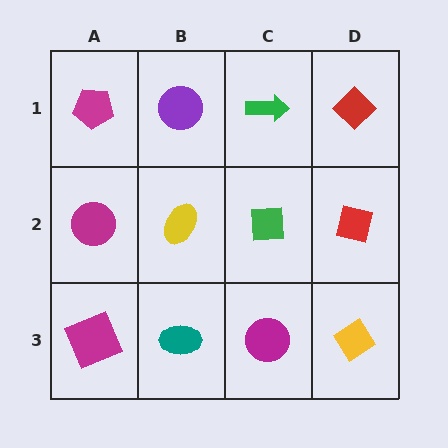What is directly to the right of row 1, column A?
A purple circle.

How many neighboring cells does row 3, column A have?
2.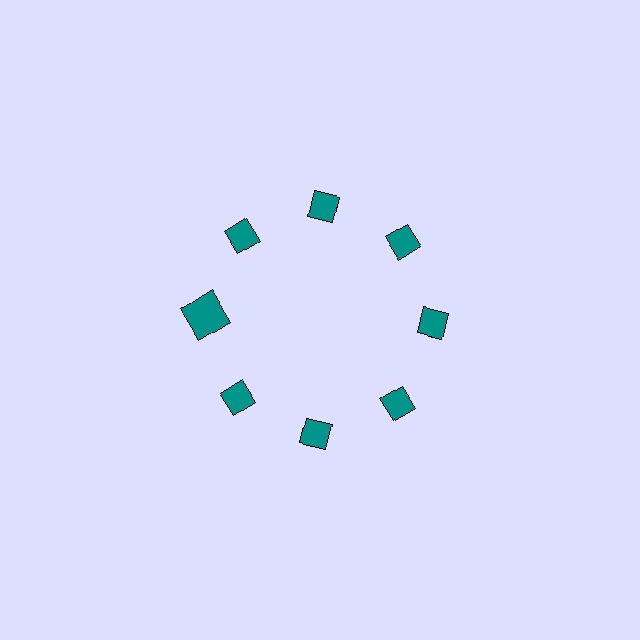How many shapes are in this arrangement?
There are 8 shapes arranged in a ring pattern.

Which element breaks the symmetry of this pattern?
The teal square at roughly the 9 o'clock position breaks the symmetry. All other shapes are teal diamonds.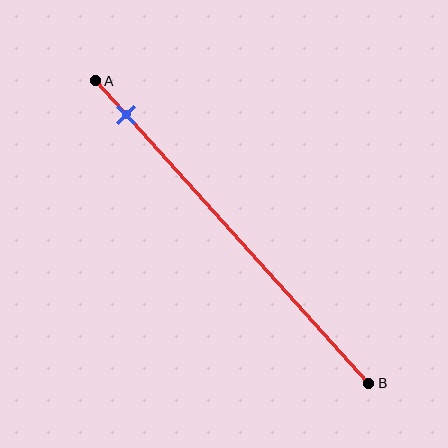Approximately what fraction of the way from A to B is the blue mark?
The blue mark is approximately 10% of the way from A to B.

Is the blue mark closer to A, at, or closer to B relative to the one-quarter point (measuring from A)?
The blue mark is closer to point A than the one-quarter point of segment AB.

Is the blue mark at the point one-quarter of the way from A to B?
No, the mark is at about 10% from A, not at the 25% one-quarter point.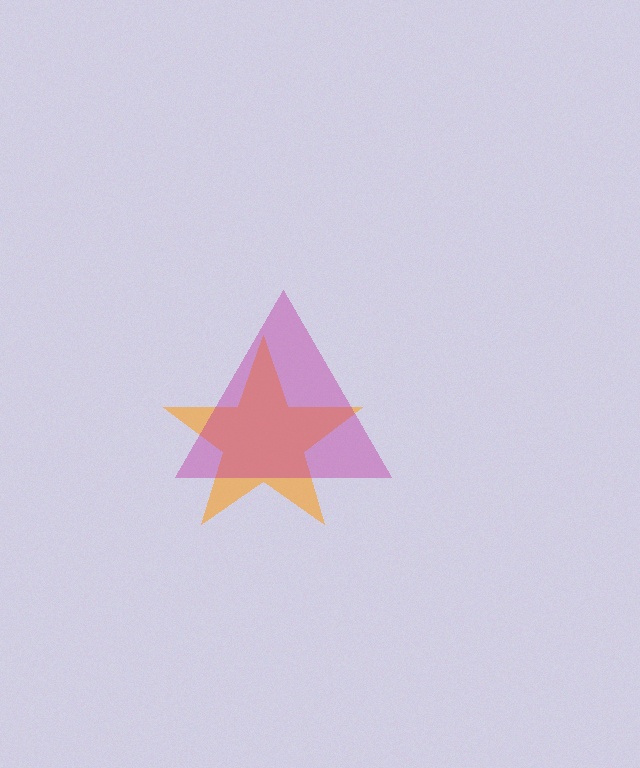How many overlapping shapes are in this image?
There are 2 overlapping shapes in the image.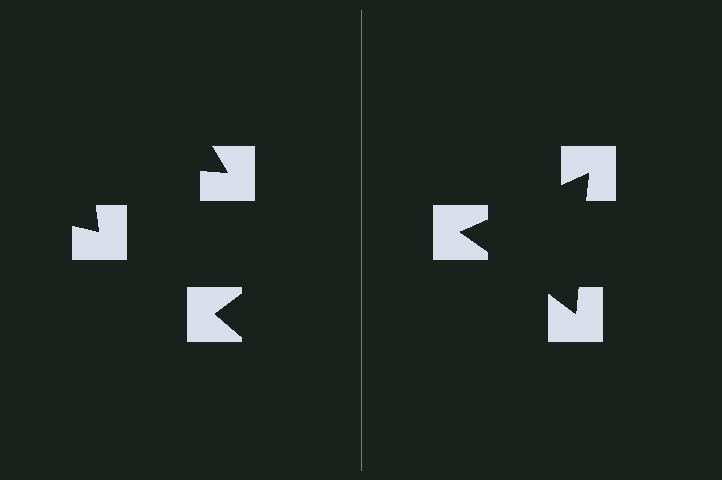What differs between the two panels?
The notched squares are positioned identically on both sides; only the wedge orientations differ. On the right they align to a triangle; on the left they are misaligned.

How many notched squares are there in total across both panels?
6 — 3 on each side.